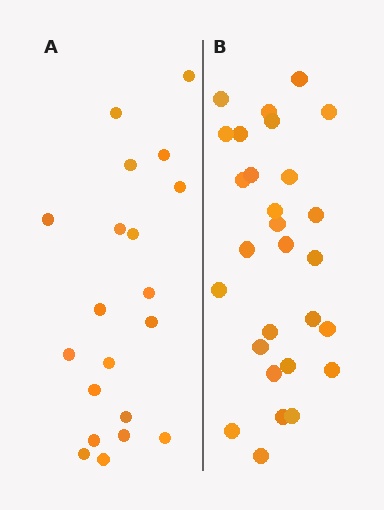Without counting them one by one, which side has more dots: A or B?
Region B (the right region) has more dots.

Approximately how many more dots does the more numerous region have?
Region B has roughly 8 or so more dots than region A.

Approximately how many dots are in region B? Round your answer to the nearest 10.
About 30 dots. (The exact count is 28, which rounds to 30.)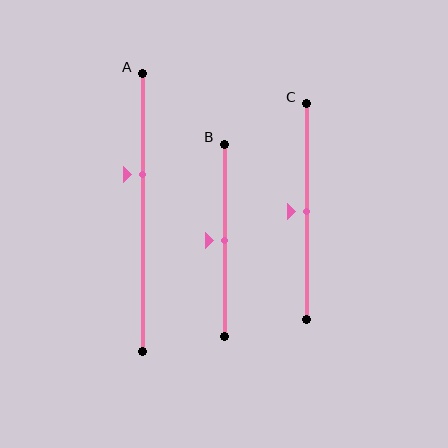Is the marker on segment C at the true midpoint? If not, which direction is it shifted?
Yes, the marker on segment C is at the true midpoint.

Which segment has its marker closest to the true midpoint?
Segment B has its marker closest to the true midpoint.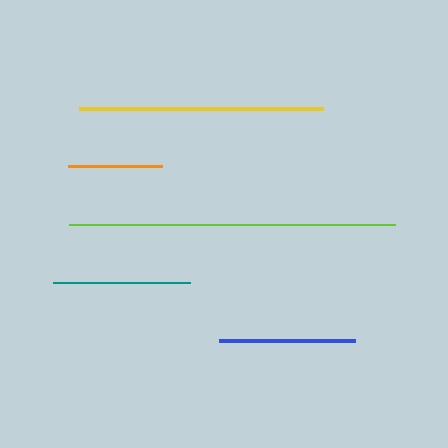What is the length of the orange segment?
The orange segment is approximately 94 pixels long.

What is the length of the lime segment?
The lime segment is approximately 326 pixels long.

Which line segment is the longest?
The lime line is the longest at approximately 326 pixels.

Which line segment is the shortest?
The orange line is the shortest at approximately 94 pixels.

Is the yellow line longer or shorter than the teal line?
The yellow line is longer than the teal line.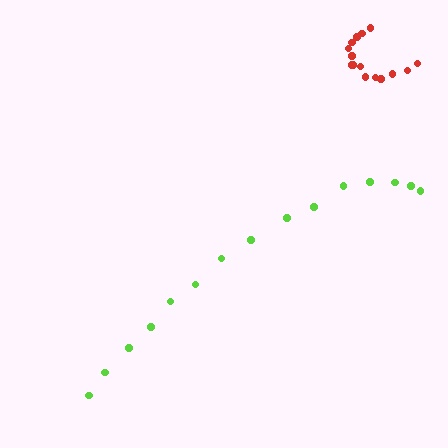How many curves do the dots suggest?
There are 2 distinct paths.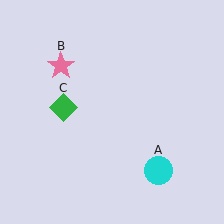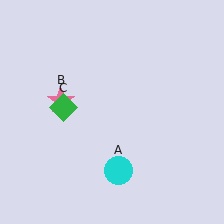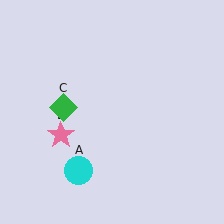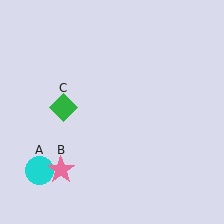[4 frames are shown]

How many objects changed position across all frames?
2 objects changed position: cyan circle (object A), pink star (object B).